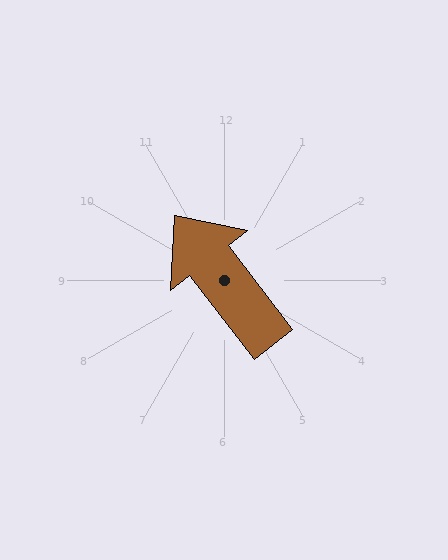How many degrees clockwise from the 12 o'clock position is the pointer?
Approximately 322 degrees.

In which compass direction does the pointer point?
Northwest.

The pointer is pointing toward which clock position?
Roughly 11 o'clock.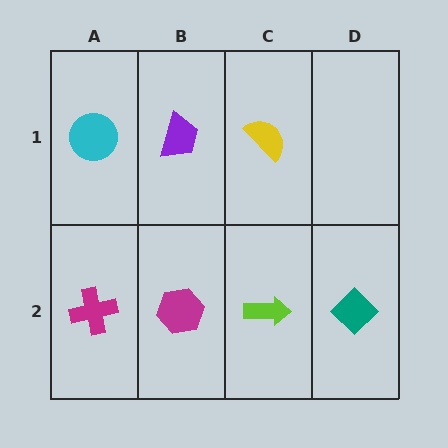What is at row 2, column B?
A magenta hexagon.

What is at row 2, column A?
A magenta cross.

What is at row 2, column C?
A lime arrow.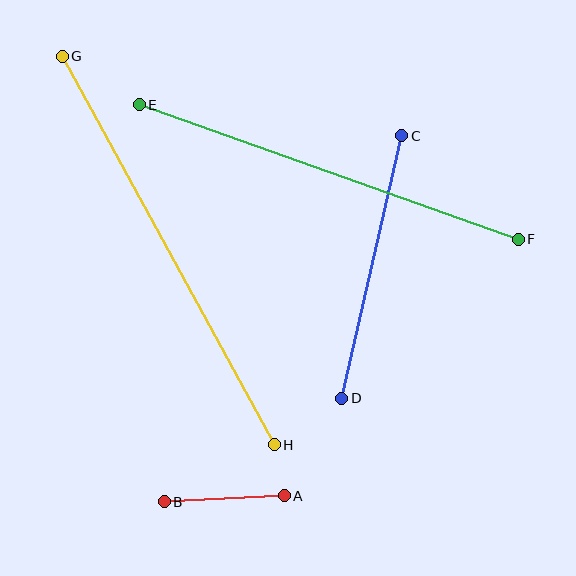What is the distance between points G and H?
The distance is approximately 442 pixels.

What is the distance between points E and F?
The distance is approximately 402 pixels.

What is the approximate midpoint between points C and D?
The midpoint is at approximately (372, 267) pixels.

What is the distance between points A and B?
The distance is approximately 120 pixels.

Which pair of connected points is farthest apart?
Points G and H are farthest apart.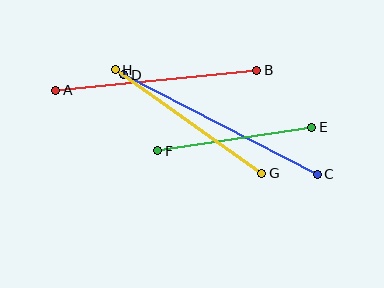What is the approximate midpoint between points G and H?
The midpoint is at approximately (189, 122) pixels.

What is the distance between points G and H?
The distance is approximately 179 pixels.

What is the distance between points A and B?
The distance is approximately 202 pixels.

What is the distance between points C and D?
The distance is approximately 218 pixels.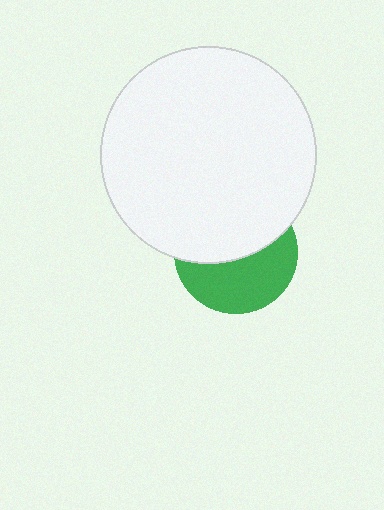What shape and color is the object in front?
The object in front is a white circle.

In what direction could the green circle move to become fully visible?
The green circle could move down. That would shift it out from behind the white circle entirely.